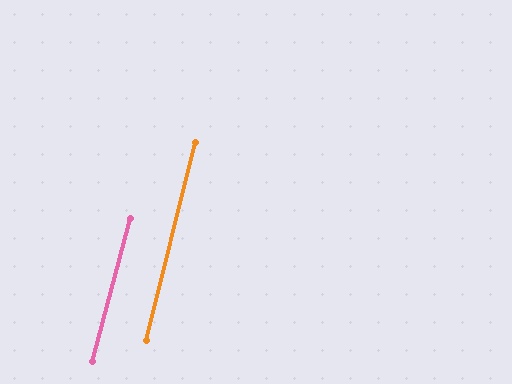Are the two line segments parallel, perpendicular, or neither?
Parallel — their directions differ by only 0.8°.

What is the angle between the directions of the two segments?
Approximately 1 degree.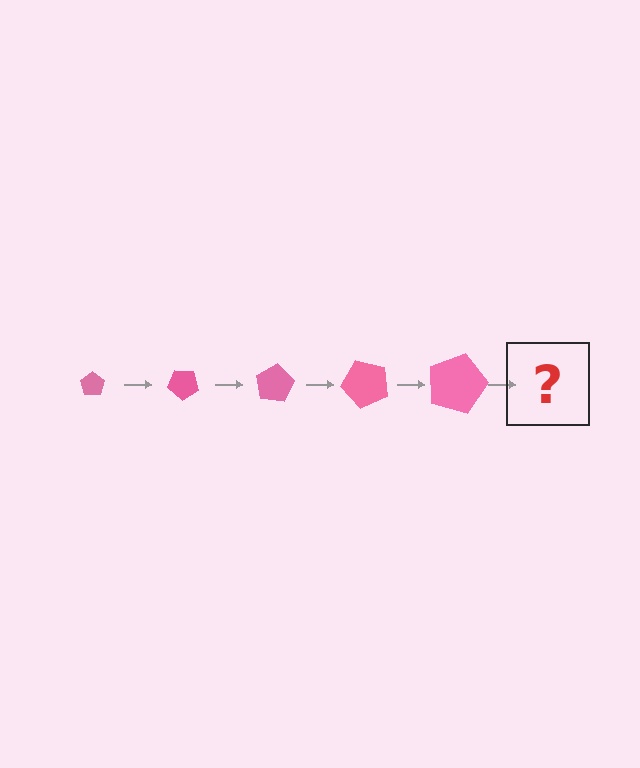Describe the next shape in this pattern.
It should be a pentagon, larger than the previous one and rotated 200 degrees from the start.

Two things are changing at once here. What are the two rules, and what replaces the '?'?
The two rules are that the pentagon grows larger each step and it rotates 40 degrees each step. The '?' should be a pentagon, larger than the previous one and rotated 200 degrees from the start.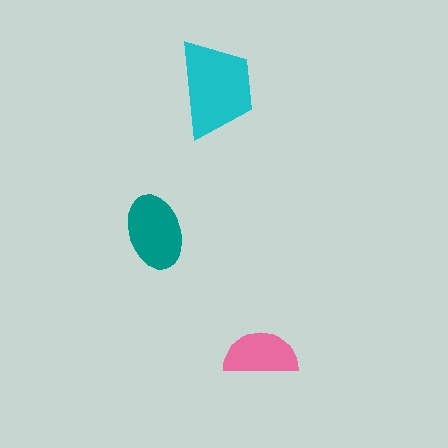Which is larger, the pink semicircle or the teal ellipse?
The teal ellipse.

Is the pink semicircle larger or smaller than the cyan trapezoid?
Smaller.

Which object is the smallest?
The pink semicircle.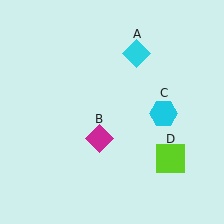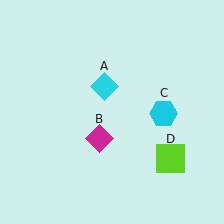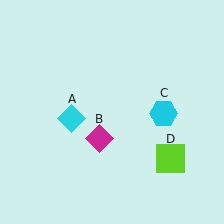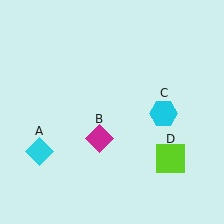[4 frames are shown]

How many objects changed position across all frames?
1 object changed position: cyan diamond (object A).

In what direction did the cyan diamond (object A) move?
The cyan diamond (object A) moved down and to the left.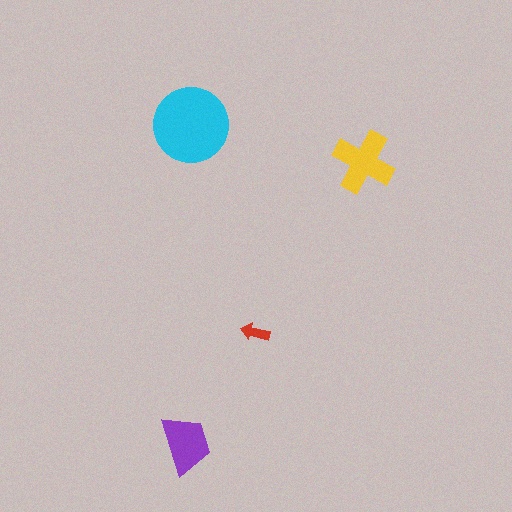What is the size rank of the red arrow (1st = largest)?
4th.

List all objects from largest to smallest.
The cyan circle, the yellow cross, the purple trapezoid, the red arrow.